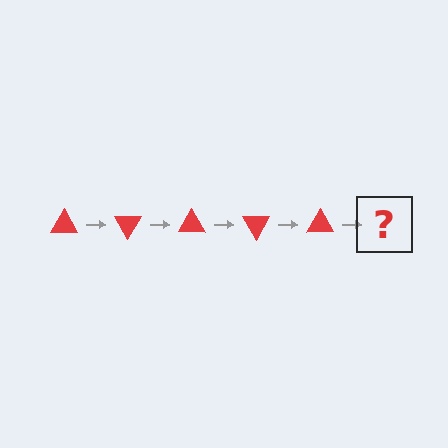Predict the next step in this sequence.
The next step is a red triangle rotated 300 degrees.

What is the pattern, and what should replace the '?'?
The pattern is that the triangle rotates 60 degrees each step. The '?' should be a red triangle rotated 300 degrees.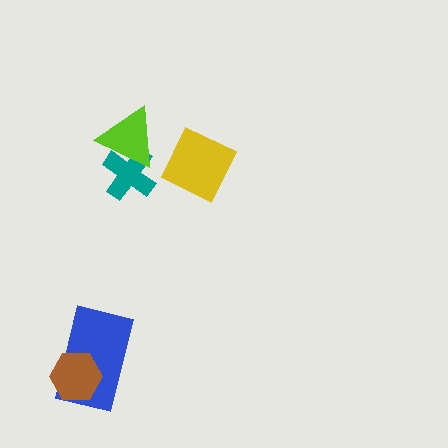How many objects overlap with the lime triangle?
1 object overlaps with the lime triangle.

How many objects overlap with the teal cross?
1 object overlaps with the teal cross.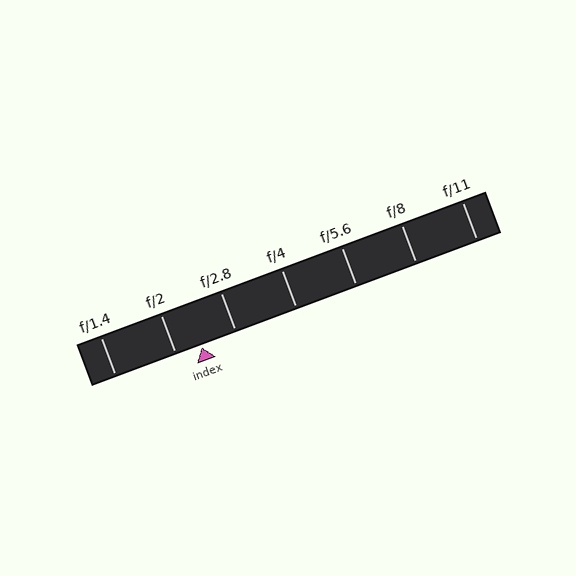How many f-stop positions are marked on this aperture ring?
There are 7 f-stop positions marked.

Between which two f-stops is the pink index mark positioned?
The index mark is between f/2 and f/2.8.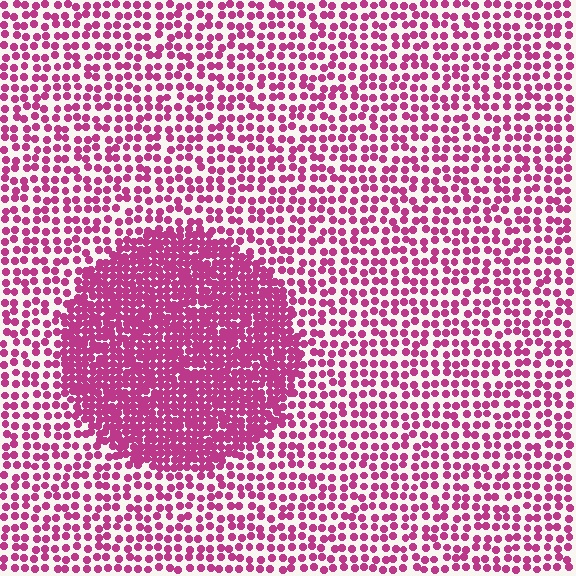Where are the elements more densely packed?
The elements are more densely packed inside the circle boundary.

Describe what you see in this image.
The image contains small magenta elements arranged at two different densities. A circle-shaped region is visible where the elements are more densely packed than the surrounding area.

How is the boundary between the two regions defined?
The boundary is defined by a change in element density (approximately 2.3x ratio). All elements are the same color, size, and shape.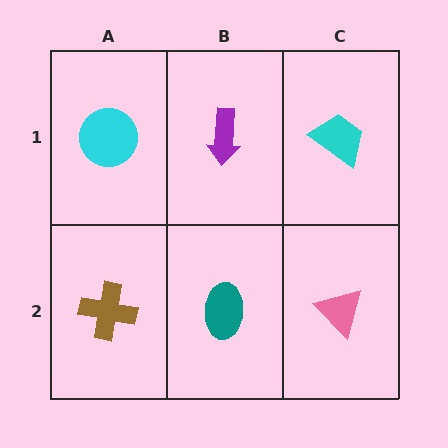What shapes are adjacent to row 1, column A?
A brown cross (row 2, column A), a purple arrow (row 1, column B).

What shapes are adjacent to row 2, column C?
A cyan trapezoid (row 1, column C), a teal ellipse (row 2, column B).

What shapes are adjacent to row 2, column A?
A cyan circle (row 1, column A), a teal ellipse (row 2, column B).